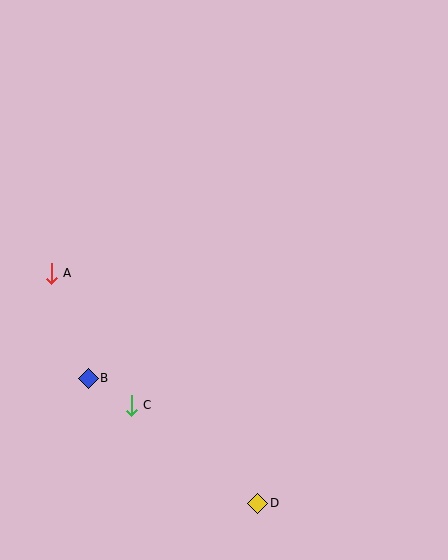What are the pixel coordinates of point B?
Point B is at (88, 378).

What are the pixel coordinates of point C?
Point C is at (131, 405).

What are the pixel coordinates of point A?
Point A is at (51, 273).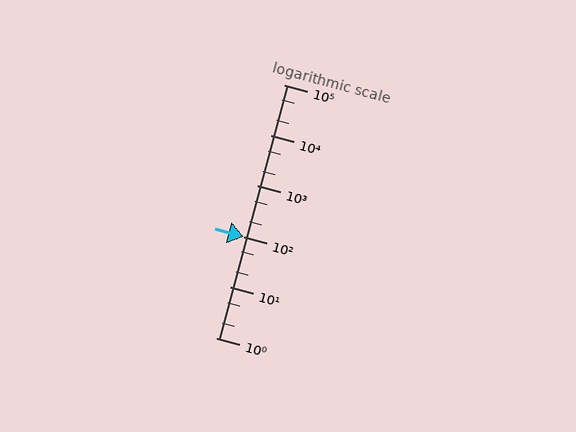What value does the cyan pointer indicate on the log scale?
The pointer indicates approximately 100.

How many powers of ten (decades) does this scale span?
The scale spans 5 decades, from 1 to 100000.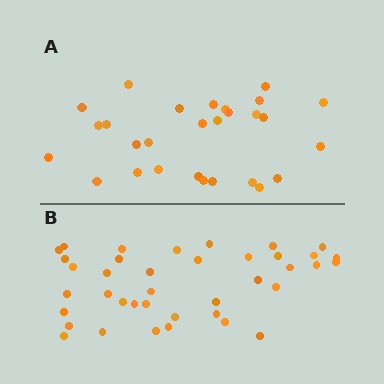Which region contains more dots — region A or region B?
Region B (the bottom region) has more dots.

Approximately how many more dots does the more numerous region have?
Region B has roughly 12 or so more dots than region A.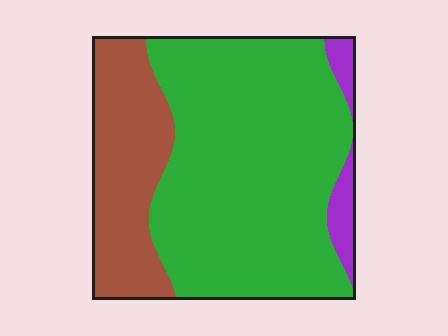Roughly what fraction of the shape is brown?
Brown takes up about one quarter (1/4) of the shape.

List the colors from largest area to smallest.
From largest to smallest: green, brown, purple.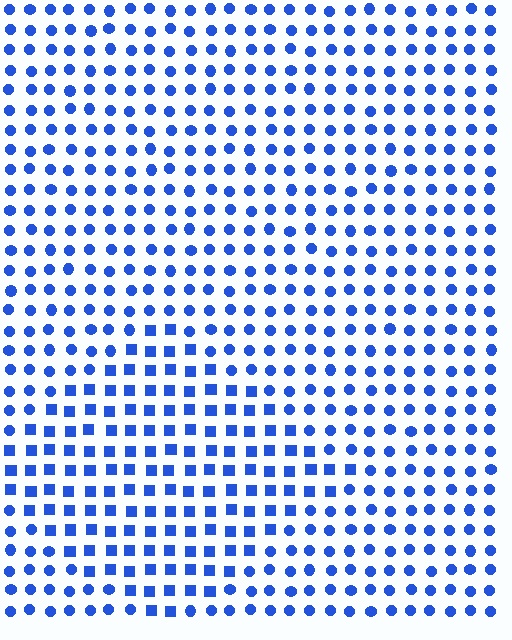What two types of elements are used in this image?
The image uses squares inside the diamond region and circles outside it.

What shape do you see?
I see a diamond.